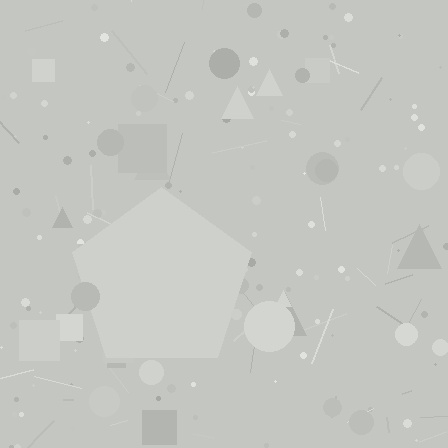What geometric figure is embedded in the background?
A pentagon is embedded in the background.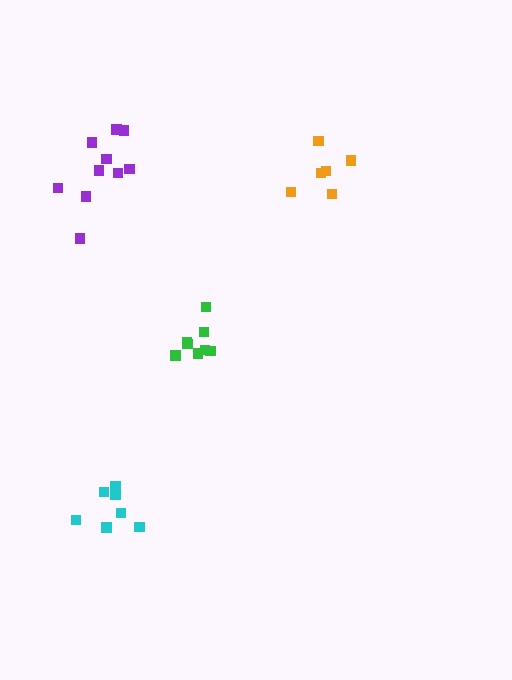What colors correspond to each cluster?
The clusters are colored: cyan, orange, green, purple.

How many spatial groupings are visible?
There are 4 spatial groupings.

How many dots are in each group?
Group 1: 7 dots, Group 2: 6 dots, Group 3: 8 dots, Group 4: 10 dots (31 total).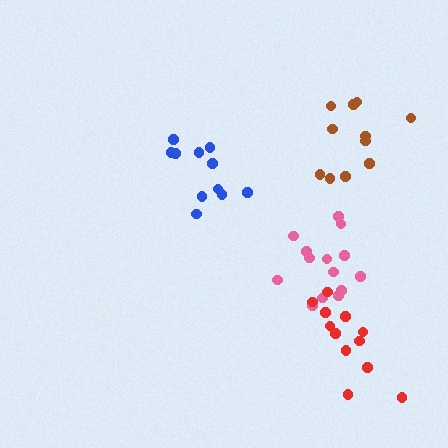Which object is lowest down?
The red cluster is bottommost.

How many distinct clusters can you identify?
There are 4 distinct clusters.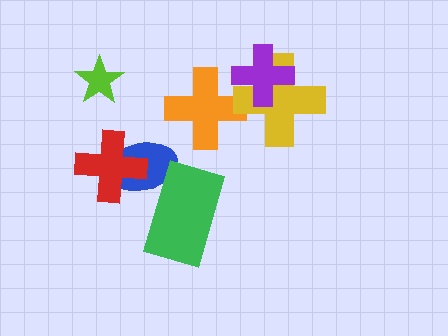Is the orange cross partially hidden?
Yes, it is partially covered by another shape.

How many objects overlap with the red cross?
1 object overlaps with the red cross.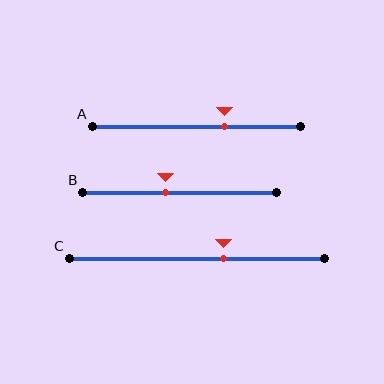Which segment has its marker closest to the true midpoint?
Segment B has its marker closest to the true midpoint.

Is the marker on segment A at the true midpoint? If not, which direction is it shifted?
No, the marker on segment A is shifted to the right by about 14% of the segment length.